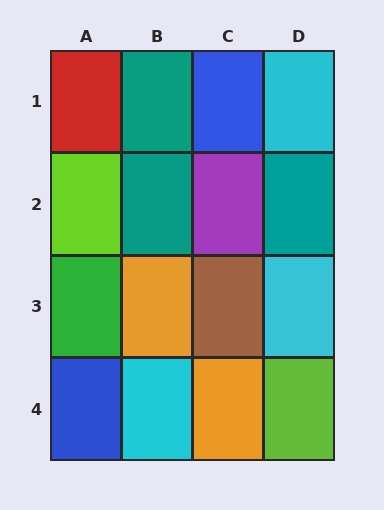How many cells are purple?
1 cell is purple.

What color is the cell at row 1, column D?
Cyan.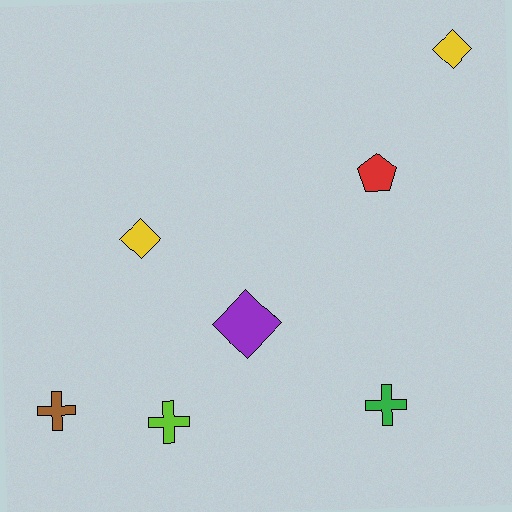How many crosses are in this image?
There are 3 crosses.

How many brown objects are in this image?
There is 1 brown object.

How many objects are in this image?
There are 7 objects.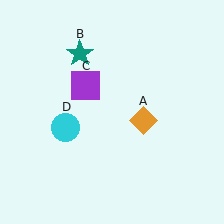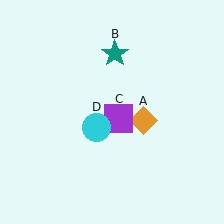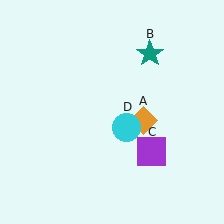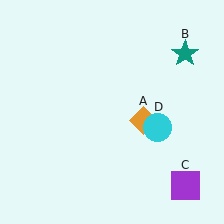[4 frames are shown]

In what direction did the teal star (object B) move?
The teal star (object B) moved right.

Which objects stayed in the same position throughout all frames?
Orange diamond (object A) remained stationary.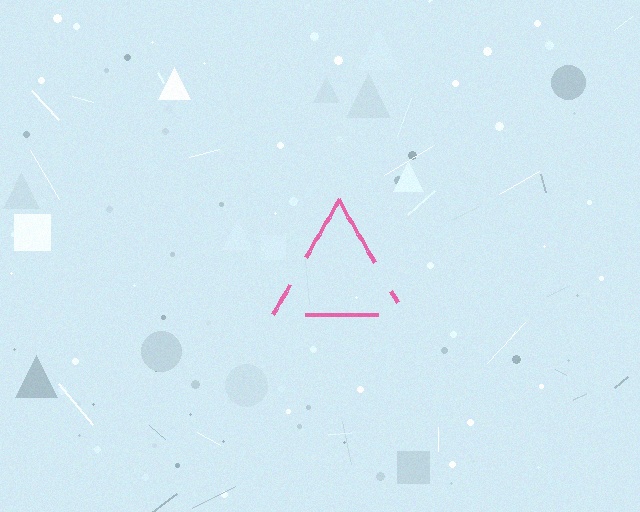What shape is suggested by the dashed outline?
The dashed outline suggests a triangle.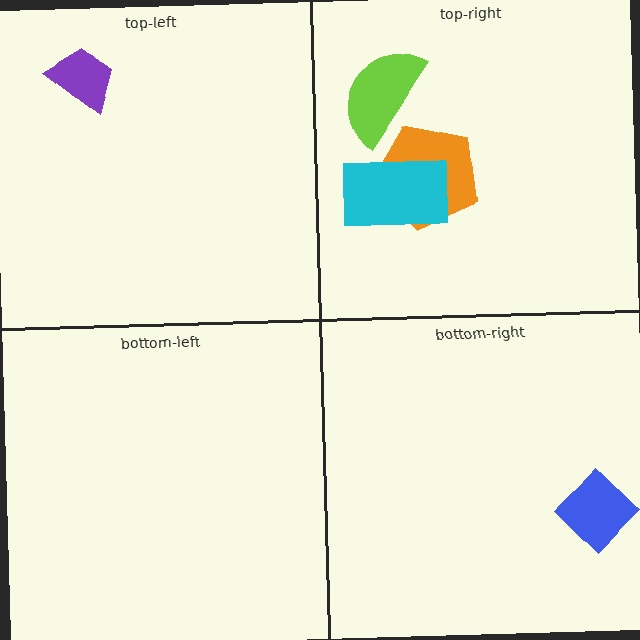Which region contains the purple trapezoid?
The top-left region.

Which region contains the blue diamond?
The bottom-right region.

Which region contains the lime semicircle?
The top-right region.